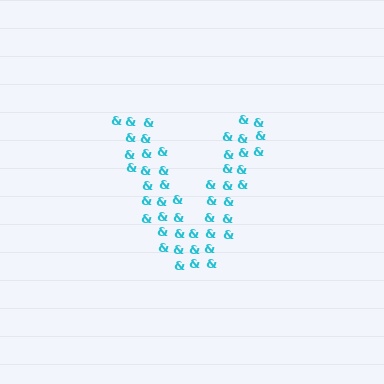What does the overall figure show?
The overall figure shows the letter V.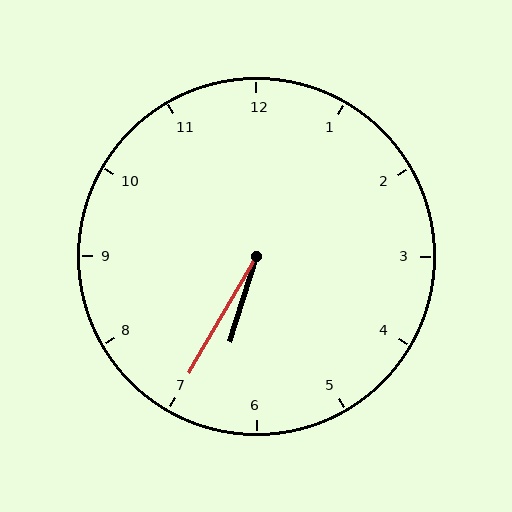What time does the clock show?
6:35.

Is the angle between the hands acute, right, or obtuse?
It is acute.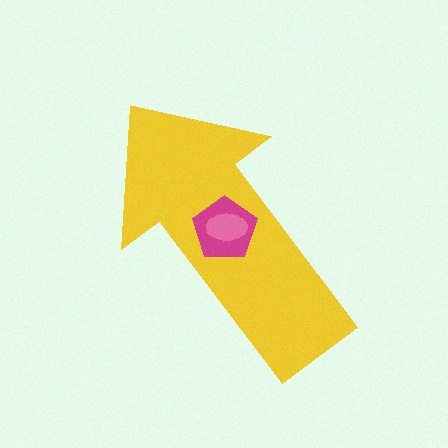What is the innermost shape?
The pink ellipse.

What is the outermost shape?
The yellow arrow.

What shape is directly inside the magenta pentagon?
The pink ellipse.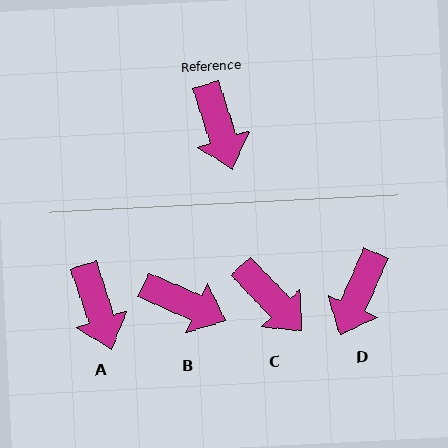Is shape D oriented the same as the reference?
No, it is off by about 42 degrees.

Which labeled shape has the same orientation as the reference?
A.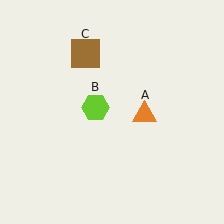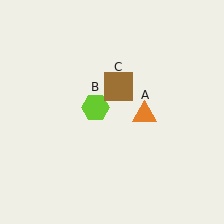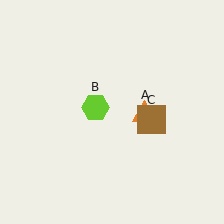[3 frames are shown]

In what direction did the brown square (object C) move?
The brown square (object C) moved down and to the right.